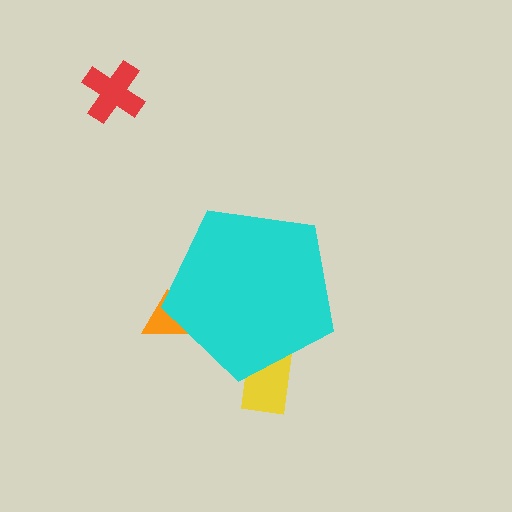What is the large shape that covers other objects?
A cyan pentagon.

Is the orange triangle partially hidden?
Yes, the orange triangle is partially hidden behind the cyan pentagon.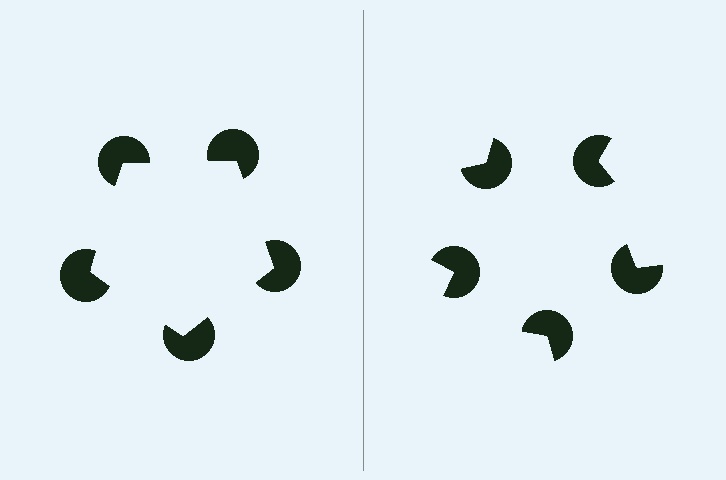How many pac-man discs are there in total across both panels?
10 — 5 on each side.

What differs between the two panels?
The pac-man discs are positioned identically on both sides; only the wedge orientations differ. On the left they align to a pentagon; on the right they are misaligned.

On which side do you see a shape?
An illusory pentagon appears on the left side. On the right side the wedge cuts are rotated, so no coherent shape forms.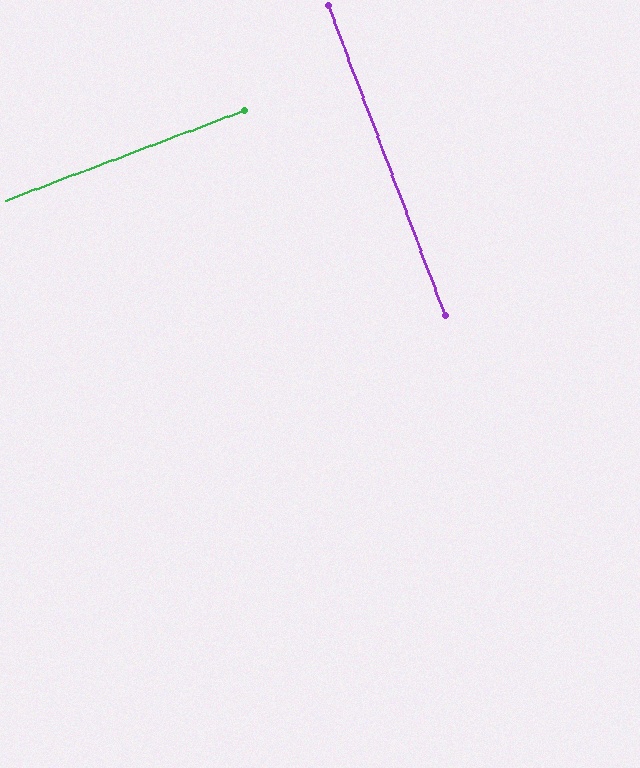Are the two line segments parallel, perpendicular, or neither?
Perpendicular — they meet at approximately 90°.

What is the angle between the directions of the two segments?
Approximately 90 degrees.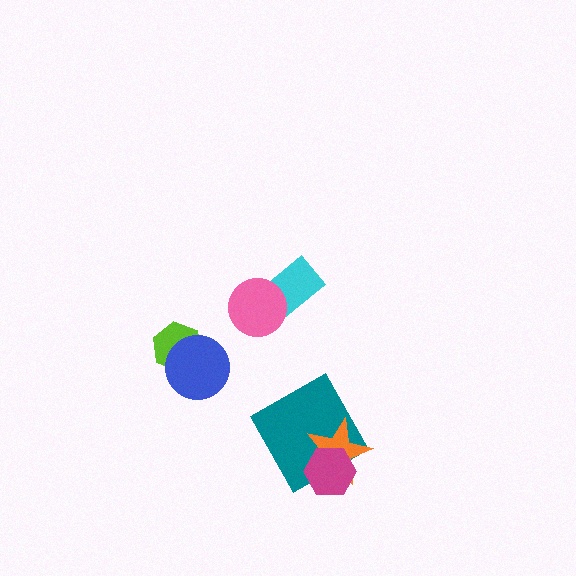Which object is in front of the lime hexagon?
The blue circle is in front of the lime hexagon.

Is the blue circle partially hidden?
No, no other shape covers it.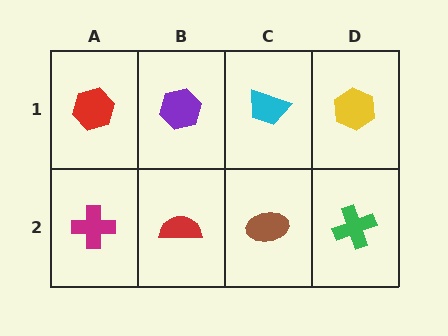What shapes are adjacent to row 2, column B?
A purple hexagon (row 1, column B), a magenta cross (row 2, column A), a brown ellipse (row 2, column C).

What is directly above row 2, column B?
A purple hexagon.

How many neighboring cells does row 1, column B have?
3.